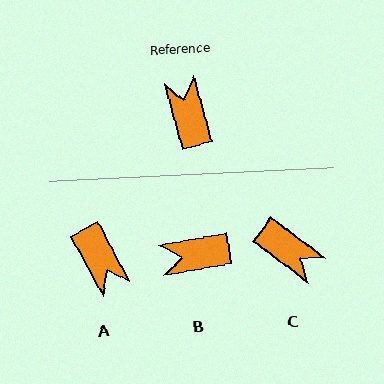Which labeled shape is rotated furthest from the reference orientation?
A, about 168 degrees away.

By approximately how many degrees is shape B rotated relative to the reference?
Approximately 84 degrees counter-clockwise.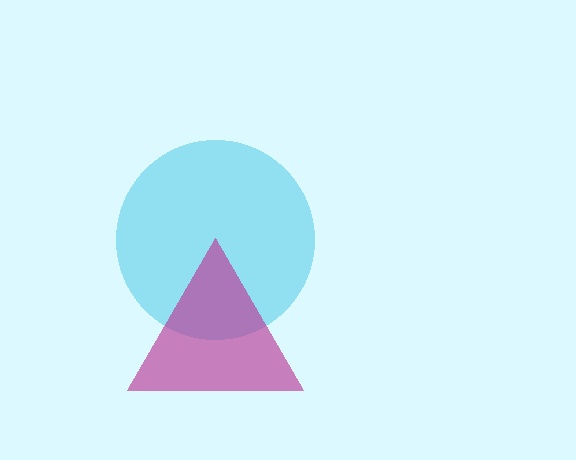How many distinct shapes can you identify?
There are 2 distinct shapes: a cyan circle, a magenta triangle.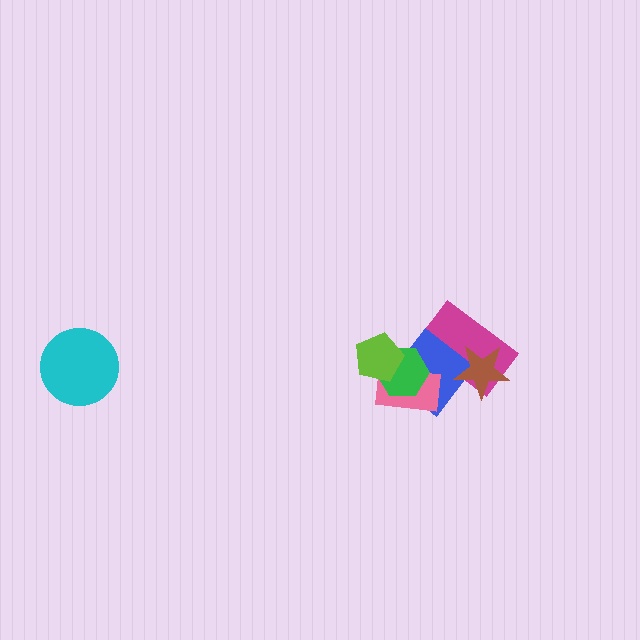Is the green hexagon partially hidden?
Yes, it is partially covered by another shape.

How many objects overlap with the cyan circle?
0 objects overlap with the cyan circle.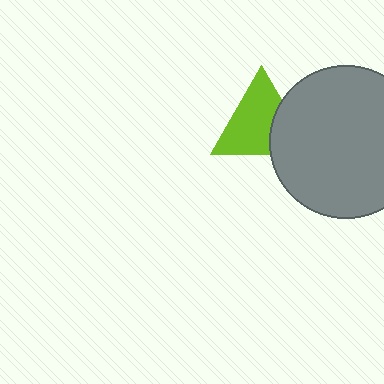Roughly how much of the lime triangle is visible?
Most of it is visible (roughly 70%).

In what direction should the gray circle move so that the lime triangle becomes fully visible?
The gray circle should move right. That is the shortest direction to clear the overlap and leave the lime triangle fully visible.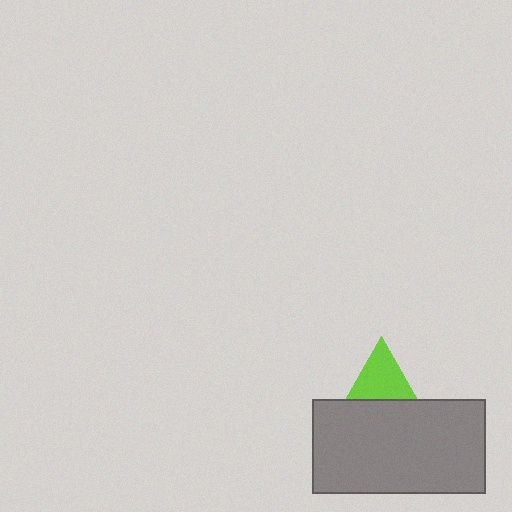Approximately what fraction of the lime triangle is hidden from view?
Roughly 36% of the lime triangle is hidden behind the gray rectangle.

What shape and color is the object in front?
The object in front is a gray rectangle.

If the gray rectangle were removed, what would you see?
You would see the complete lime triangle.